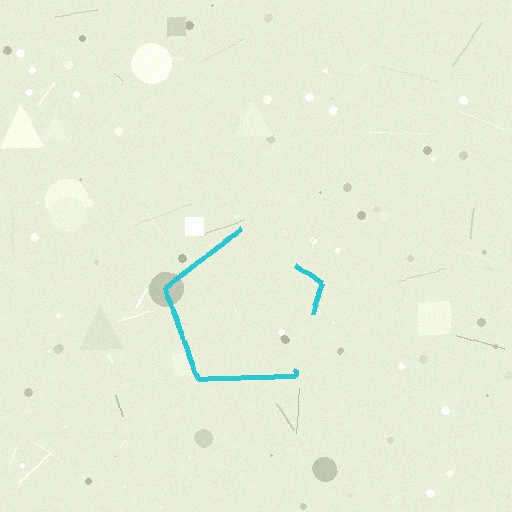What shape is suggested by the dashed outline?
The dashed outline suggests a pentagon.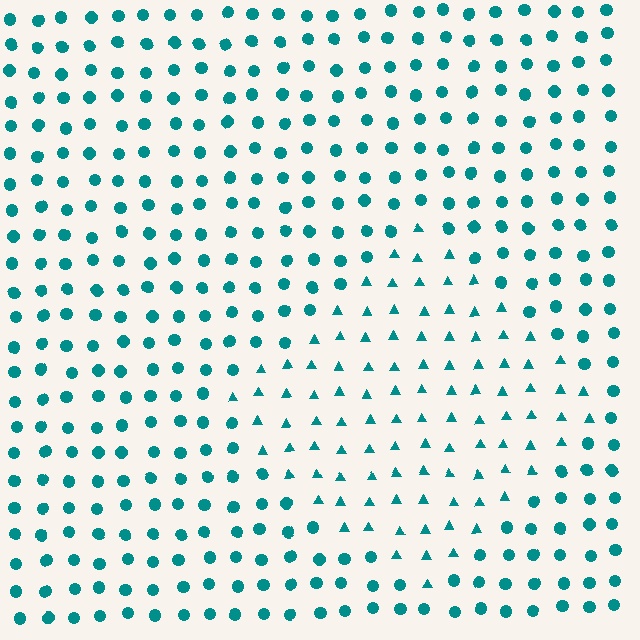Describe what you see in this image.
The image is filled with small teal elements arranged in a uniform grid. A diamond-shaped region contains triangles, while the surrounding area contains circles. The boundary is defined purely by the change in element shape.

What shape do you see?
I see a diamond.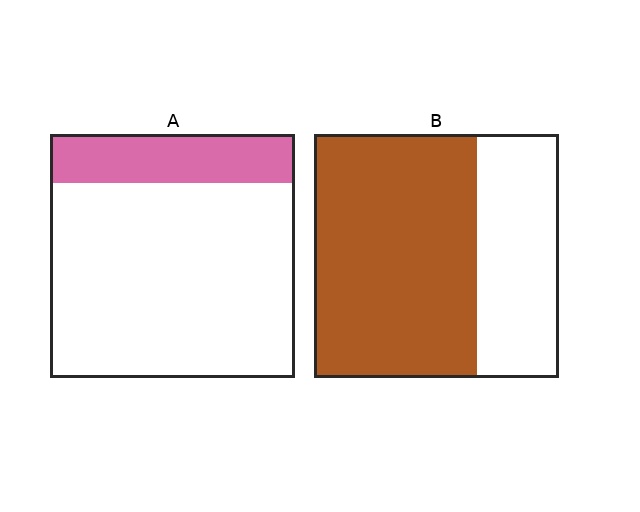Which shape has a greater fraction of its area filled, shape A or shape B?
Shape B.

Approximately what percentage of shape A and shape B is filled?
A is approximately 20% and B is approximately 65%.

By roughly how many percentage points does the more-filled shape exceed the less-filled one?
By roughly 45 percentage points (B over A).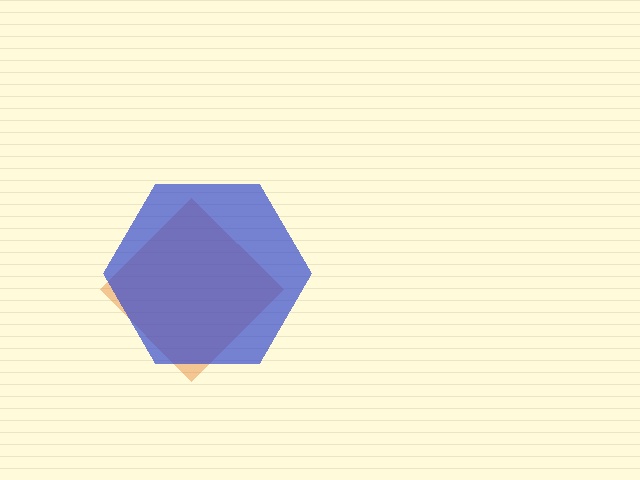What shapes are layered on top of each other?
The layered shapes are: an orange diamond, a blue hexagon.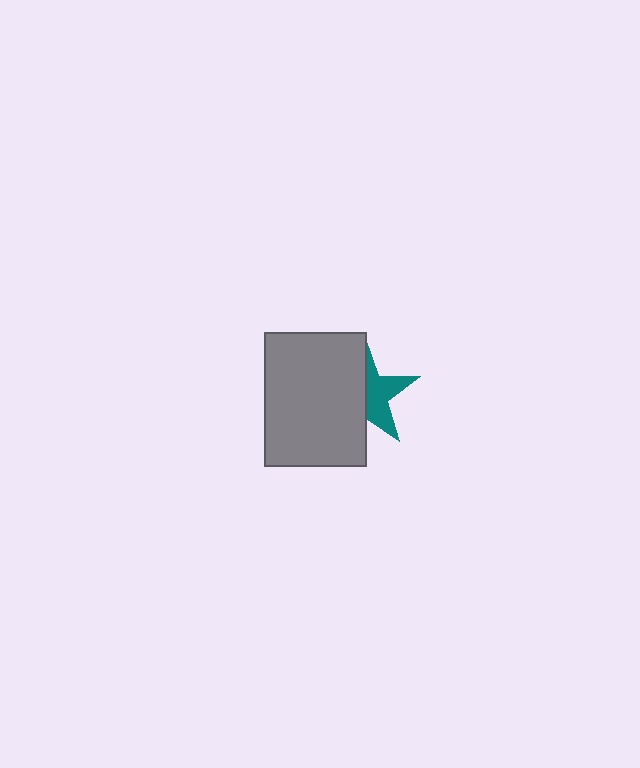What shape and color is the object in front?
The object in front is a gray rectangle.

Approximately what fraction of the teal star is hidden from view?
Roughly 55% of the teal star is hidden behind the gray rectangle.